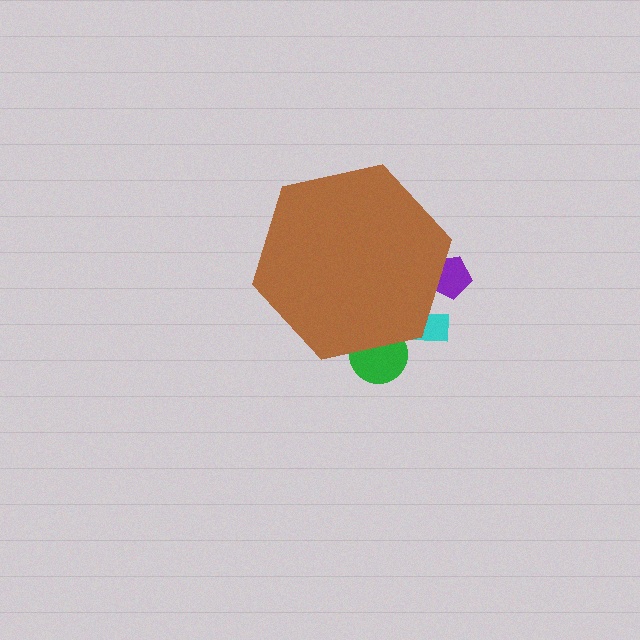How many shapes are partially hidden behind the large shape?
3 shapes are partially hidden.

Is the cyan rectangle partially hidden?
Yes, the cyan rectangle is partially hidden behind the brown hexagon.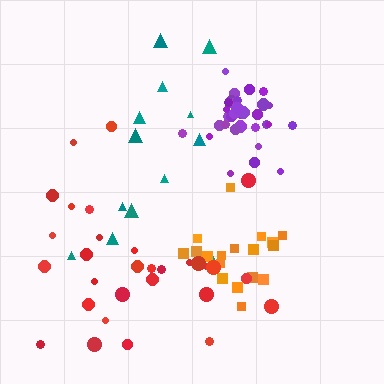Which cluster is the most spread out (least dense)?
Teal.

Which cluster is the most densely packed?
Purple.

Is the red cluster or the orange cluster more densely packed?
Orange.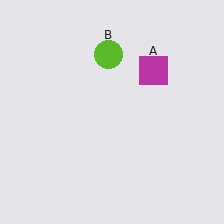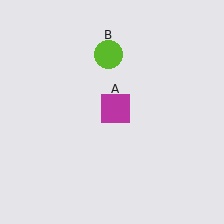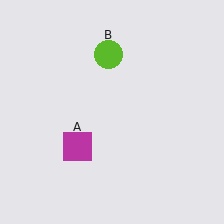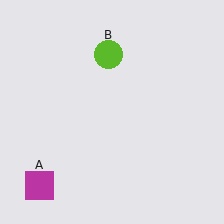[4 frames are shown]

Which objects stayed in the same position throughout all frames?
Lime circle (object B) remained stationary.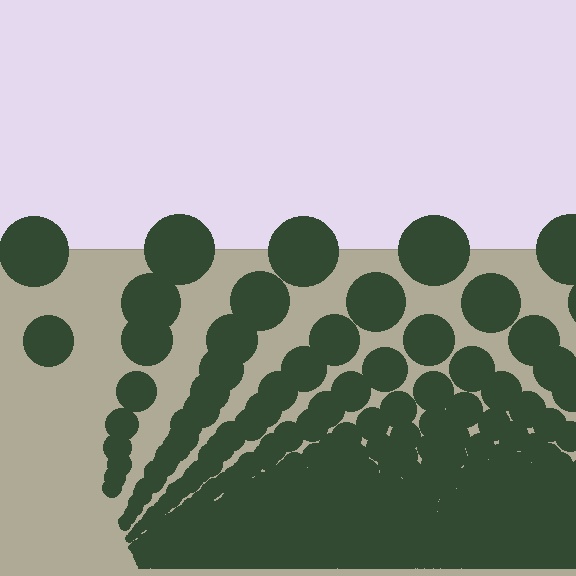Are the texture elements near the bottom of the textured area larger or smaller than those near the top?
Smaller. The gradient is inverted — elements near the bottom are smaller and denser.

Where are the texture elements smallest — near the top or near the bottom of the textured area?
Near the bottom.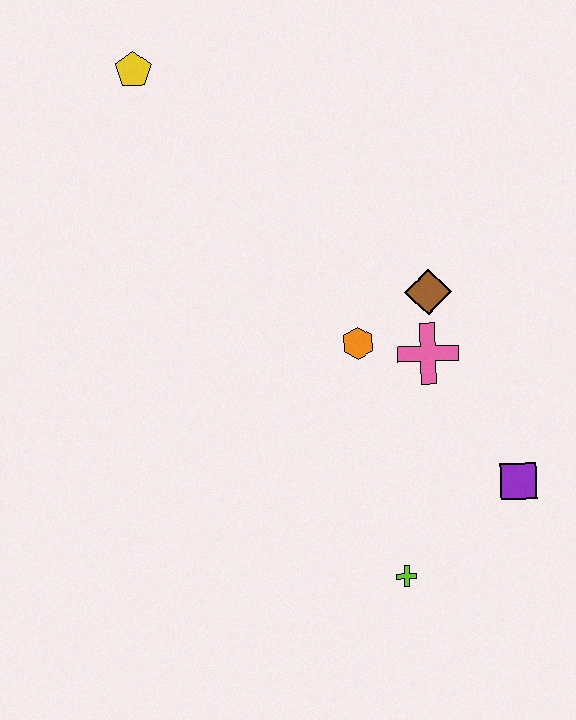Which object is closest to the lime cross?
The purple square is closest to the lime cross.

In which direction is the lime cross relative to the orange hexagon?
The lime cross is below the orange hexagon.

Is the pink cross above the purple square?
Yes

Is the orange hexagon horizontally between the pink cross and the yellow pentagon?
Yes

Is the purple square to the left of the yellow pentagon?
No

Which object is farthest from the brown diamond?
The yellow pentagon is farthest from the brown diamond.